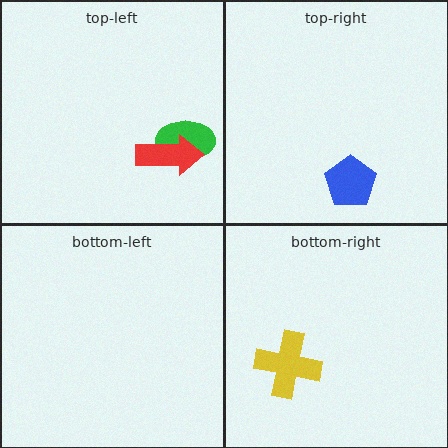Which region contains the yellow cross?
The bottom-right region.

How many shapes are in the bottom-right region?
1.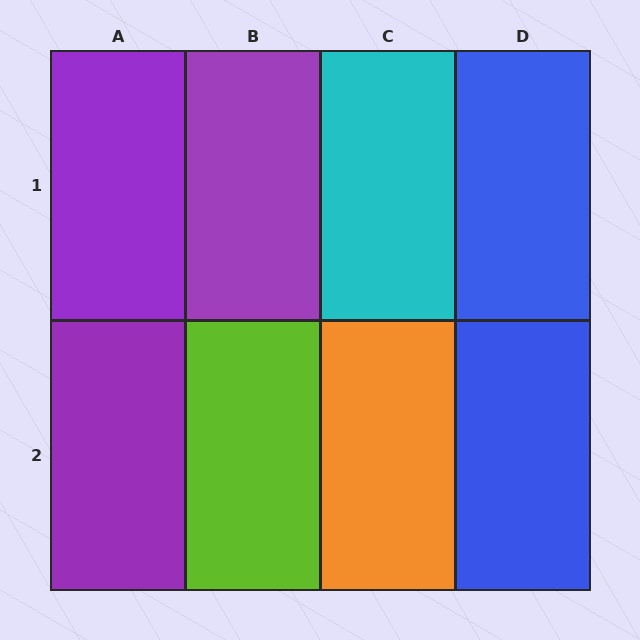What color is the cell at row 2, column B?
Lime.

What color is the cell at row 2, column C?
Orange.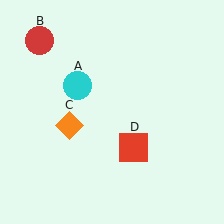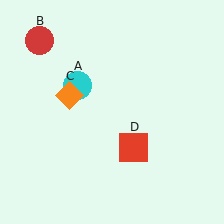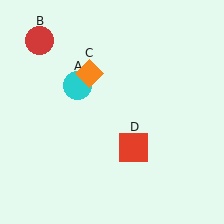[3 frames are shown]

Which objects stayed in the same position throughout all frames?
Cyan circle (object A) and red circle (object B) and red square (object D) remained stationary.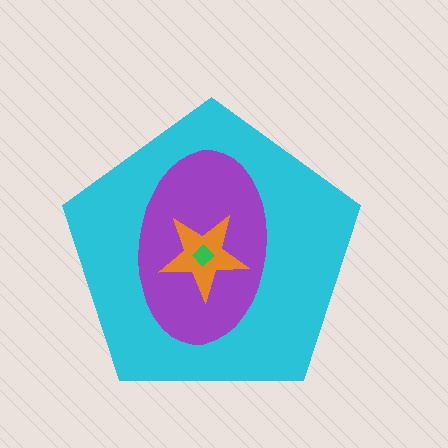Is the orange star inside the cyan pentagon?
Yes.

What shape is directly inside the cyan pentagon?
The purple ellipse.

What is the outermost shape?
The cyan pentagon.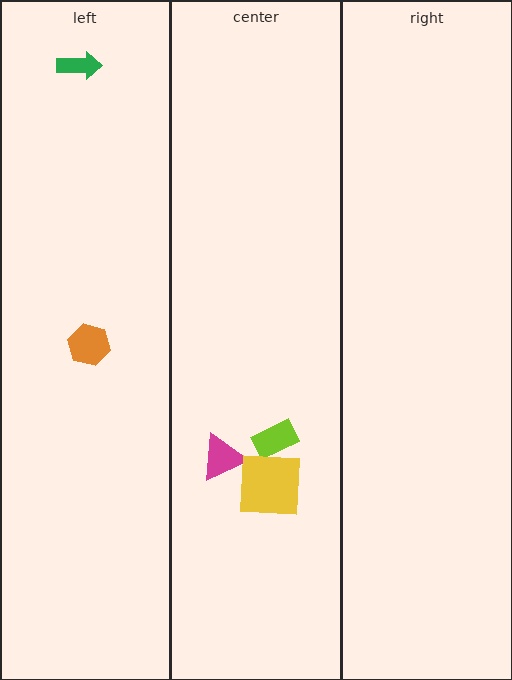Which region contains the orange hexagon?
The left region.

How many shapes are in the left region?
2.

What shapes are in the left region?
The green arrow, the orange hexagon.